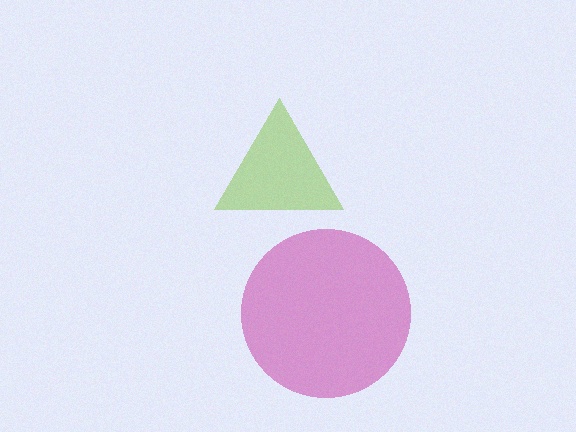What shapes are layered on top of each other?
The layered shapes are: a lime triangle, a magenta circle.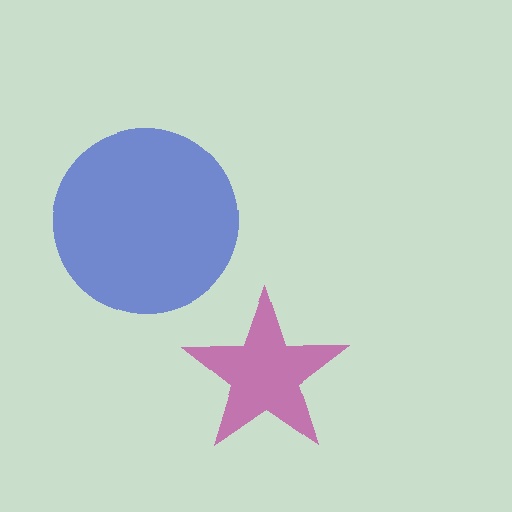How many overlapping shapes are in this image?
There are 2 overlapping shapes in the image.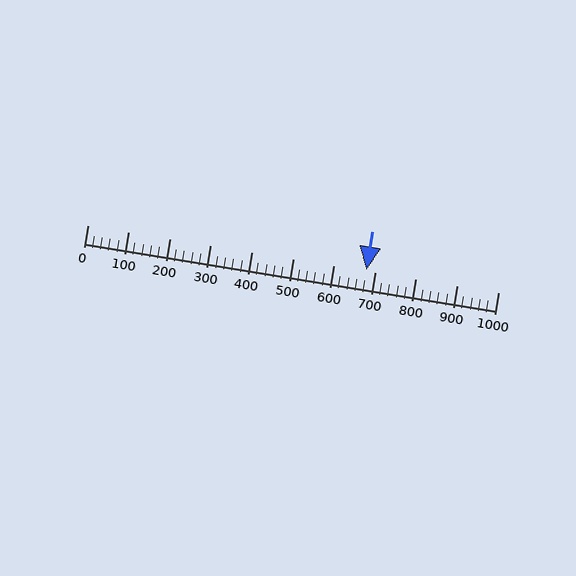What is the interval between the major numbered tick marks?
The major tick marks are spaced 100 units apart.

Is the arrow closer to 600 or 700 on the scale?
The arrow is closer to 700.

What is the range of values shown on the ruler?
The ruler shows values from 0 to 1000.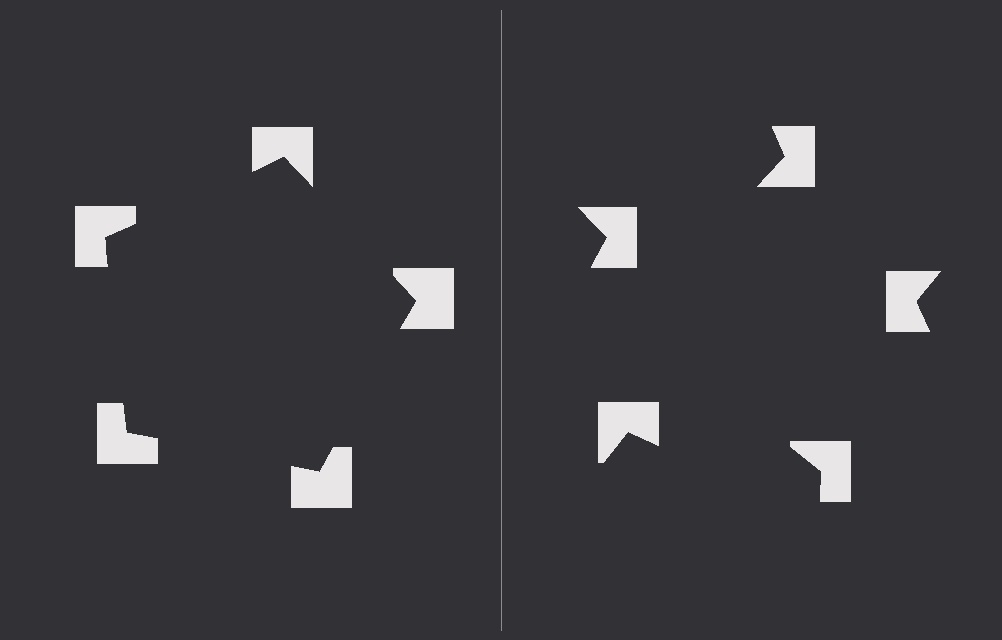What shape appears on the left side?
An illusory pentagon.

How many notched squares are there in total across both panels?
10 — 5 on each side.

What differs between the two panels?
The notched squares are positioned identically on both sides; only the wedge orientations differ. On the left they align to a pentagon; on the right they are misaligned.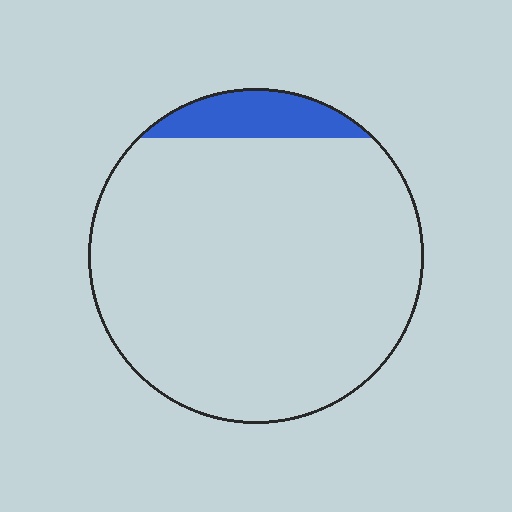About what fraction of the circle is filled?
About one tenth (1/10).